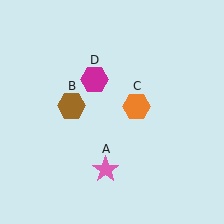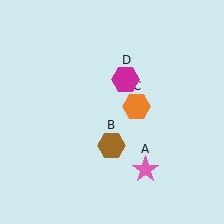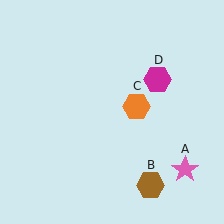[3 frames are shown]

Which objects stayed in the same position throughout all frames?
Orange hexagon (object C) remained stationary.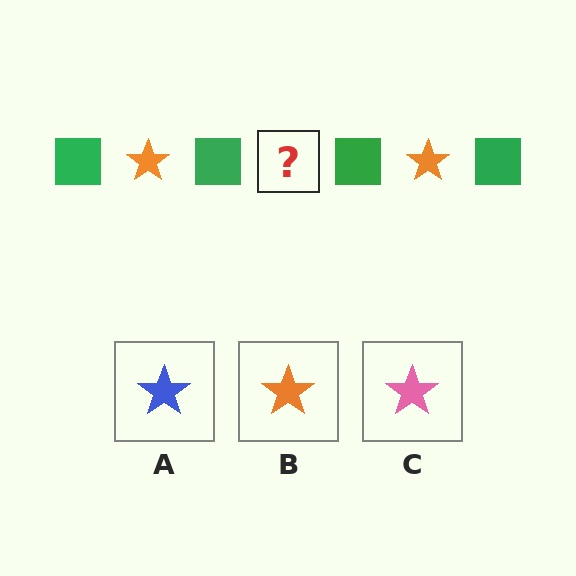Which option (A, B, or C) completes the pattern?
B.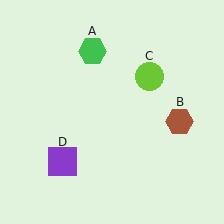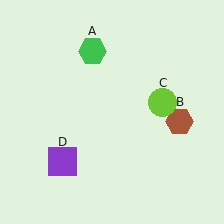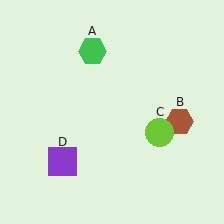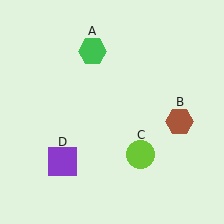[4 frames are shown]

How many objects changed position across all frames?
1 object changed position: lime circle (object C).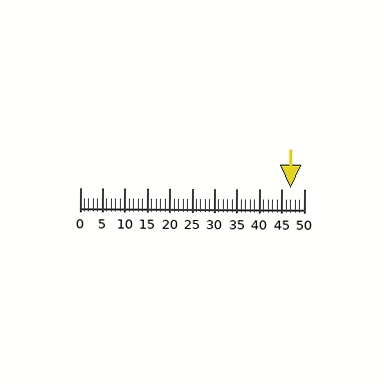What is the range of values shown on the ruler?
The ruler shows values from 0 to 50.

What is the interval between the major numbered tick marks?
The major tick marks are spaced 5 units apart.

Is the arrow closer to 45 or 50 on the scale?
The arrow is closer to 45.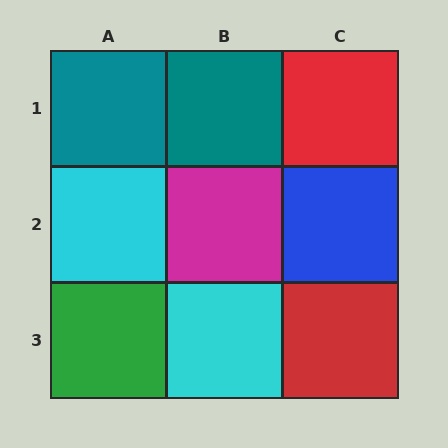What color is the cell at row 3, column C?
Red.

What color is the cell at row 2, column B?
Magenta.